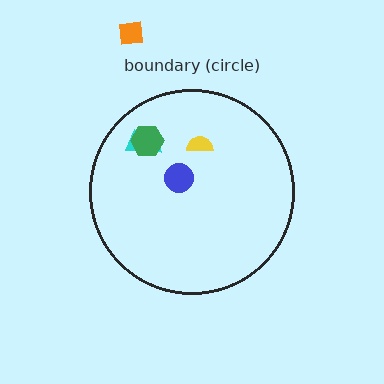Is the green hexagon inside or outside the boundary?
Inside.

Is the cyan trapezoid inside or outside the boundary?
Inside.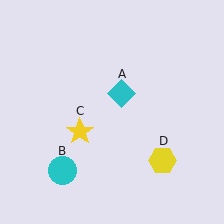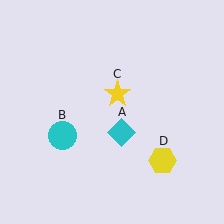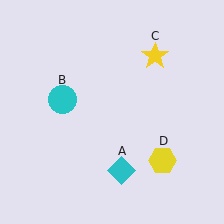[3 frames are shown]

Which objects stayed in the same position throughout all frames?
Yellow hexagon (object D) remained stationary.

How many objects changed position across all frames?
3 objects changed position: cyan diamond (object A), cyan circle (object B), yellow star (object C).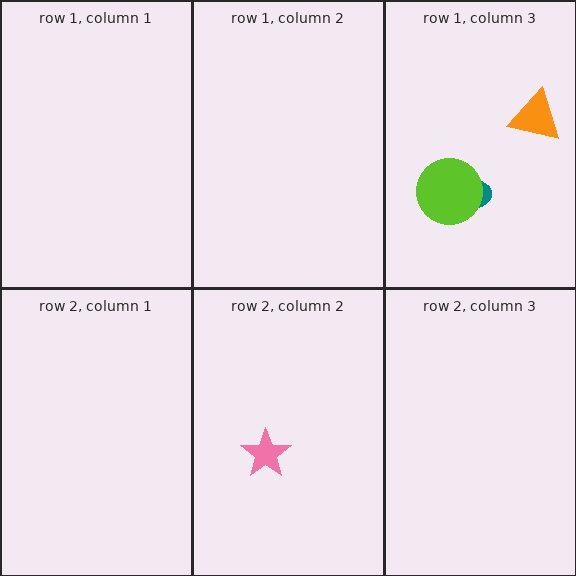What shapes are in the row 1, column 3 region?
The orange triangle, the teal ellipse, the lime circle.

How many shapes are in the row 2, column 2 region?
1.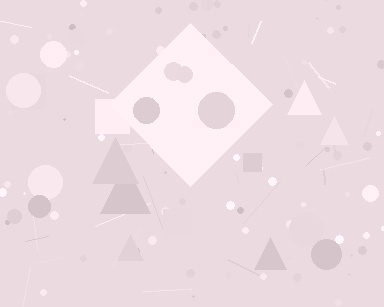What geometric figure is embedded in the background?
A diamond is embedded in the background.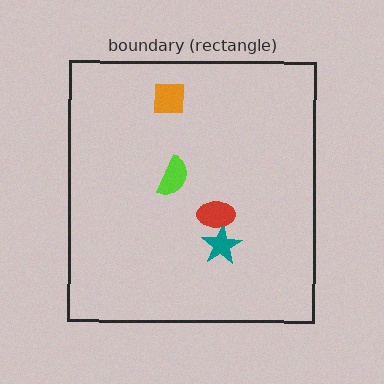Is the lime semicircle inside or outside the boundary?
Inside.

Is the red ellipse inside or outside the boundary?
Inside.